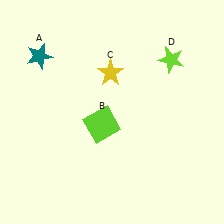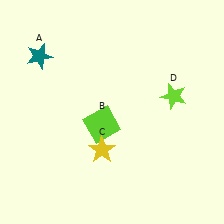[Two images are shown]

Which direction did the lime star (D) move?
The lime star (D) moved down.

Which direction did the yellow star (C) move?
The yellow star (C) moved down.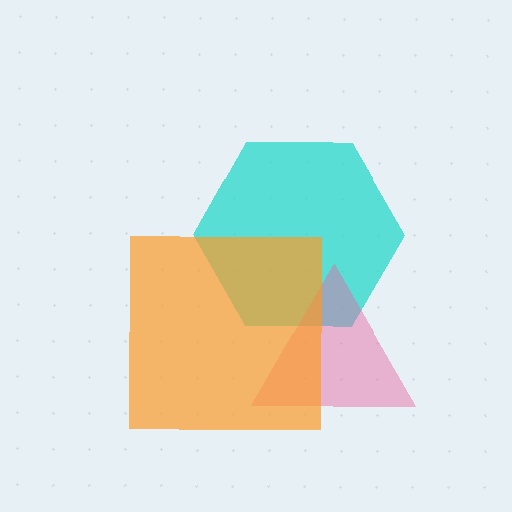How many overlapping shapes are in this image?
There are 3 overlapping shapes in the image.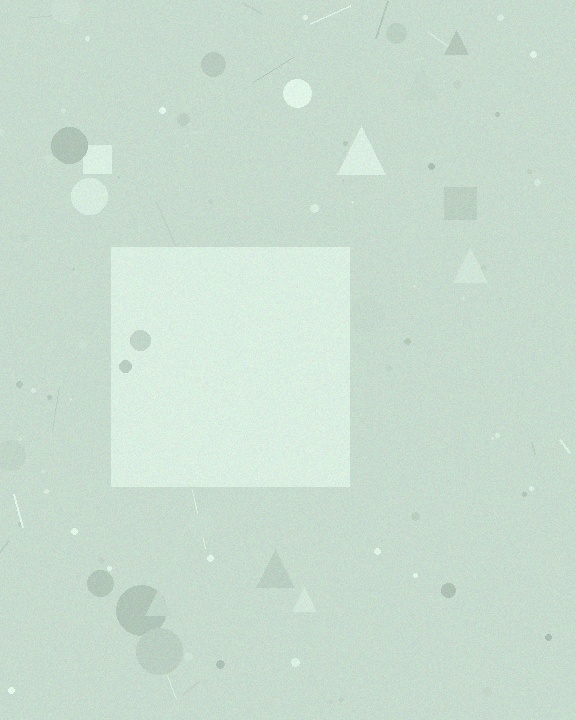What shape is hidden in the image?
A square is hidden in the image.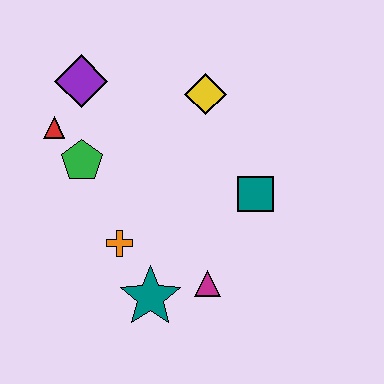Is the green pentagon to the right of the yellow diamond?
No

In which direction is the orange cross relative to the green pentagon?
The orange cross is below the green pentagon.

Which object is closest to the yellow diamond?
The teal square is closest to the yellow diamond.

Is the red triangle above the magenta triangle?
Yes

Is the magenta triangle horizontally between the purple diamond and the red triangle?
No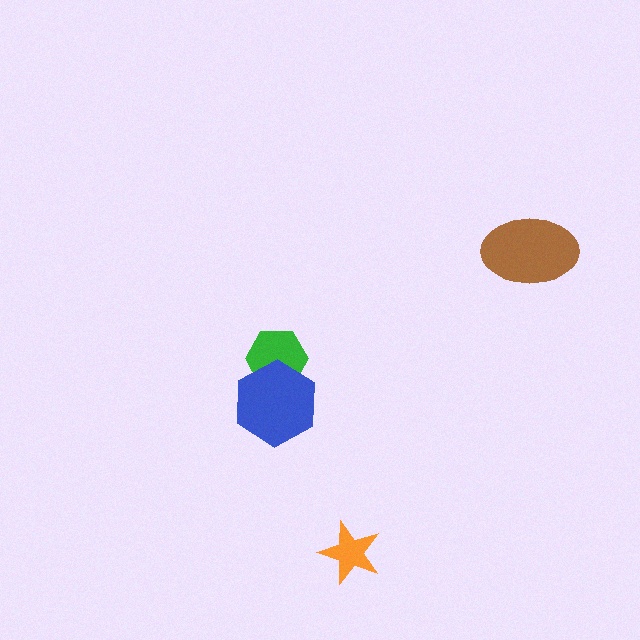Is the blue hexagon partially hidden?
No, no other shape covers it.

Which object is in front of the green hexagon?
The blue hexagon is in front of the green hexagon.